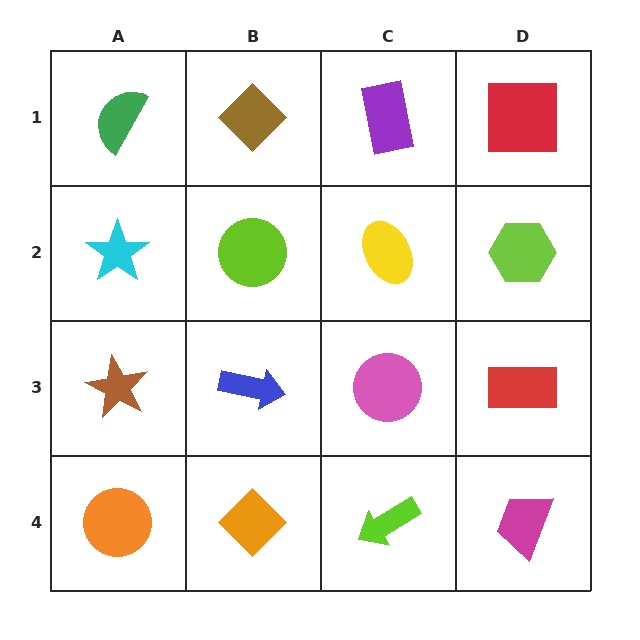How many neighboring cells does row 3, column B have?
4.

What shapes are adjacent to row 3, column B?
A lime circle (row 2, column B), an orange diamond (row 4, column B), a brown star (row 3, column A), a pink circle (row 3, column C).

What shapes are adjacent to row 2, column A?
A green semicircle (row 1, column A), a brown star (row 3, column A), a lime circle (row 2, column B).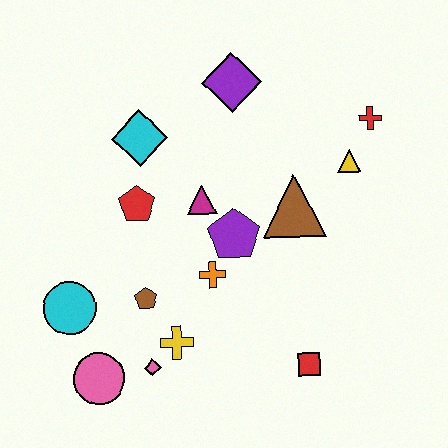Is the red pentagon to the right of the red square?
No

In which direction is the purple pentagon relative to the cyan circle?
The purple pentagon is to the right of the cyan circle.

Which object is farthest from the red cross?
The pink circle is farthest from the red cross.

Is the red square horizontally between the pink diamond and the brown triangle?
No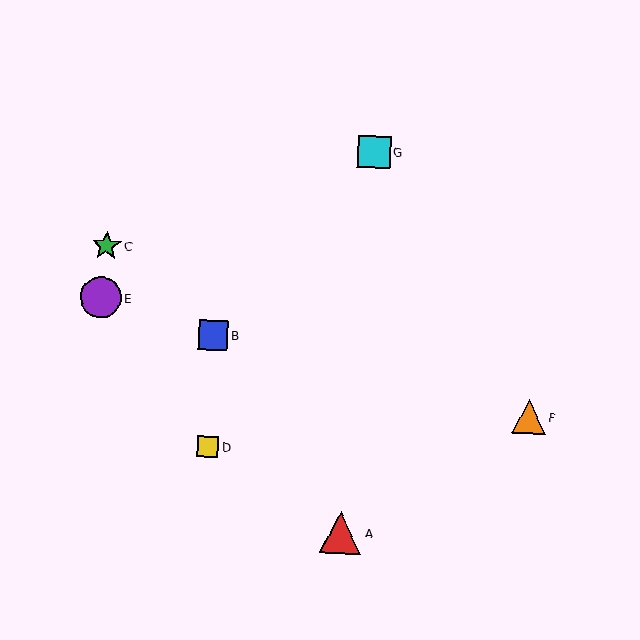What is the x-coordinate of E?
Object E is at x≈101.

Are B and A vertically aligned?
No, B is at x≈213 and A is at x≈341.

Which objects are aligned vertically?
Objects B, D are aligned vertically.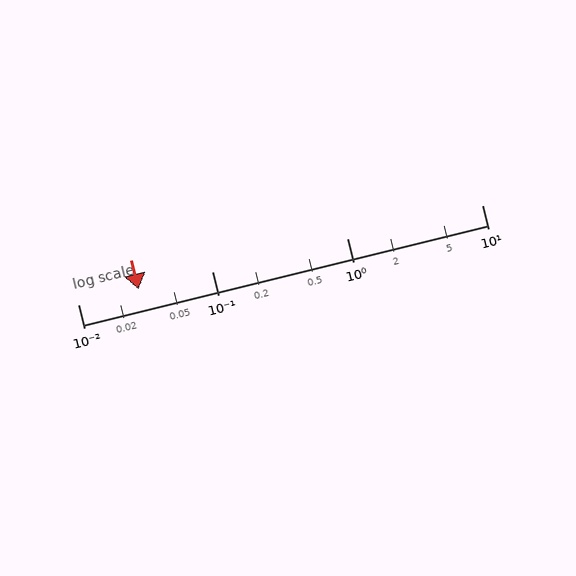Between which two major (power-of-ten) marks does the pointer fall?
The pointer is between 0.01 and 0.1.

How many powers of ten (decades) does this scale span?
The scale spans 3 decades, from 0.01 to 10.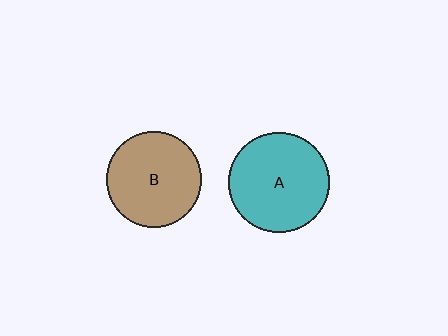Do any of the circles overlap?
No, none of the circles overlap.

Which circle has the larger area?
Circle A (teal).